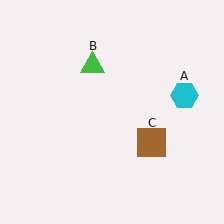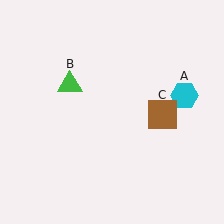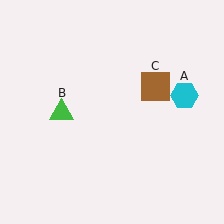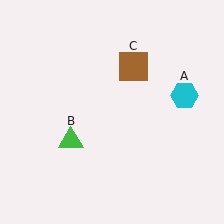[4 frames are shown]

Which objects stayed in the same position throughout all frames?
Cyan hexagon (object A) remained stationary.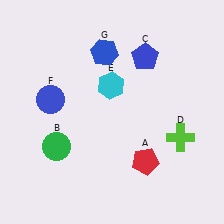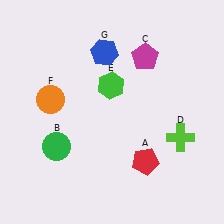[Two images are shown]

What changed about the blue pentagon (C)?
In Image 1, C is blue. In Image 2, it changed to magenta.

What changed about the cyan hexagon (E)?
In Image 1, E is cyan. In Image 2, it changed to green.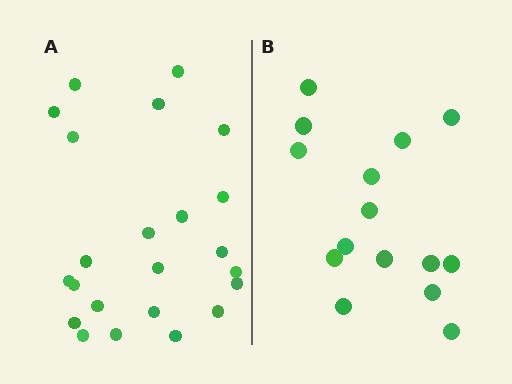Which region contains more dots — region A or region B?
Region A (the left region) has more dots.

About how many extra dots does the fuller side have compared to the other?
Region A has roughly 8 or so more dots than region B.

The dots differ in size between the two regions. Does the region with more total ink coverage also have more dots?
No. Region B has more total ink coverage because its dots are larger, but region A actually contains more individual dots. Total area can be misleading — the number of items is what matters here.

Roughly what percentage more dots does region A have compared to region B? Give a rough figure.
About 55% more.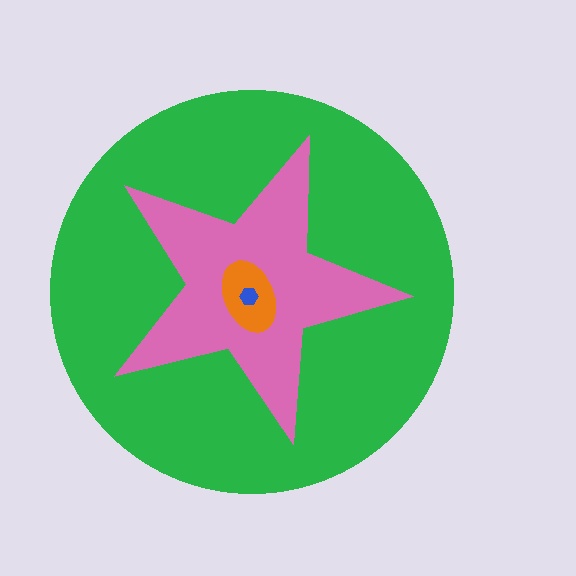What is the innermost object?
The blue hexagon.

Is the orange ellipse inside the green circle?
Yes.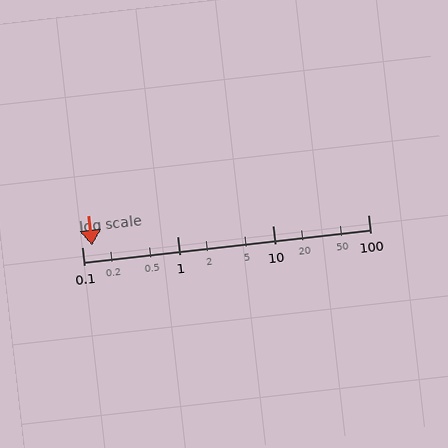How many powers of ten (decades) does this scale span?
The scale spans 3 decades, from 0.1 to 100.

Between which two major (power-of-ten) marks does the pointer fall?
The pointer is between 0.1 and 1.